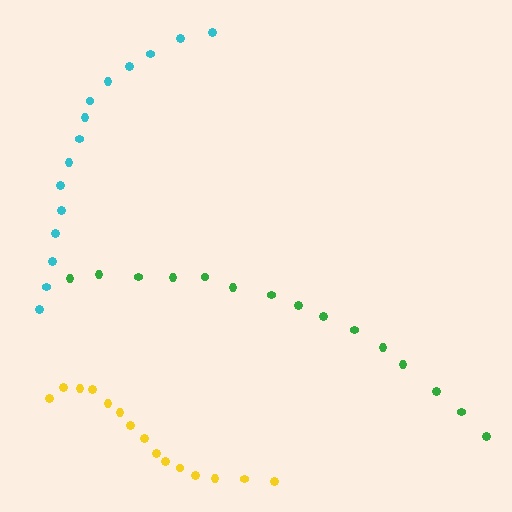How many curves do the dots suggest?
There are 3 distinct paths.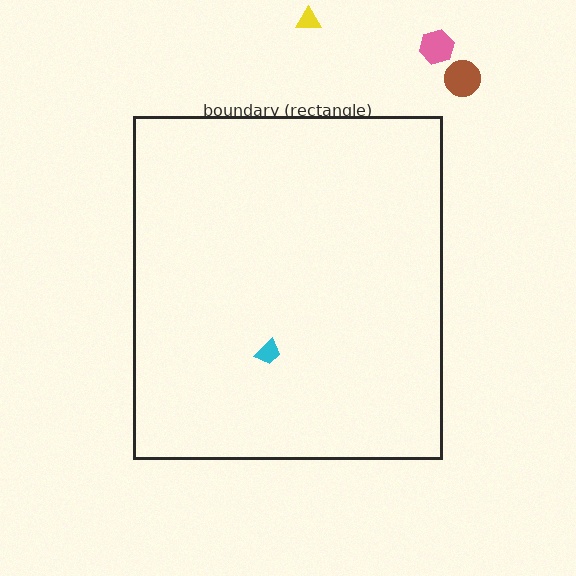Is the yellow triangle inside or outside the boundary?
Outside.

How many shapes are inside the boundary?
1 inside, 3 outside.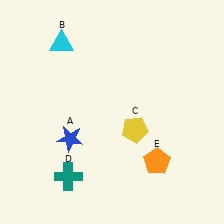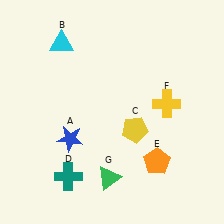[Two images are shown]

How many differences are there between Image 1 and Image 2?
There are 2 differences between the two images.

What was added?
A yellow cross (F), a green triangle (G) were added in Image 2.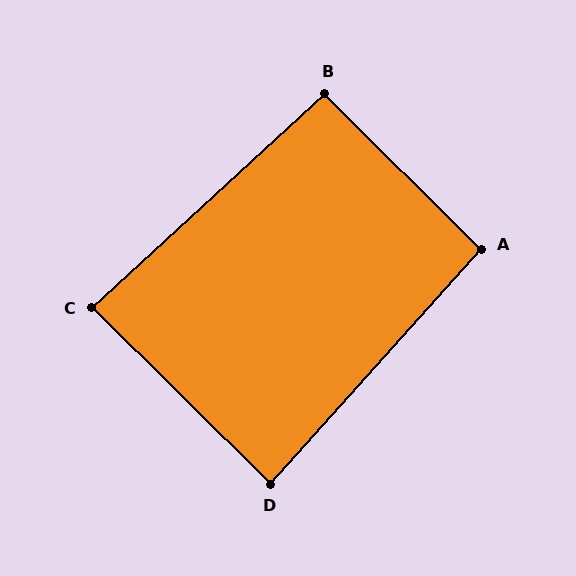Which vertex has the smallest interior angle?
D, at approximately 87 degrees.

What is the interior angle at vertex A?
Approximately 93 degrees (approximately right).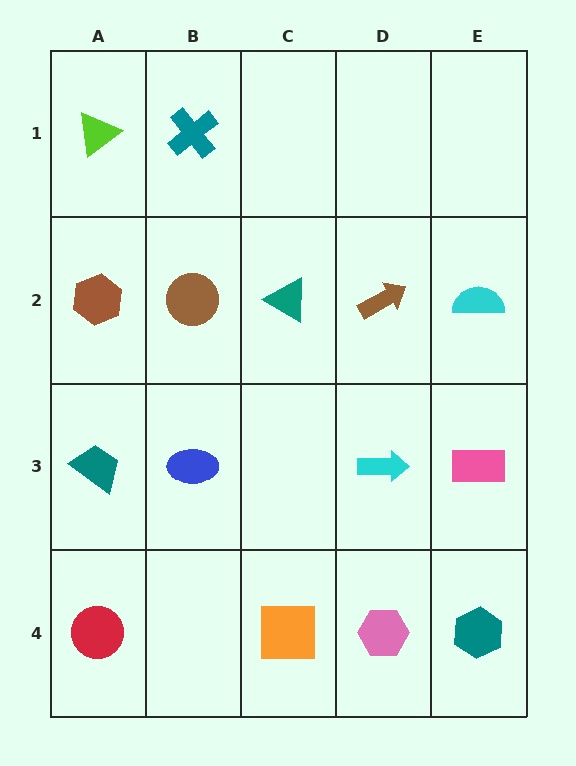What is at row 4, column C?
An orange square.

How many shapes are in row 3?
4 shapes.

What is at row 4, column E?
A teal hexagon.